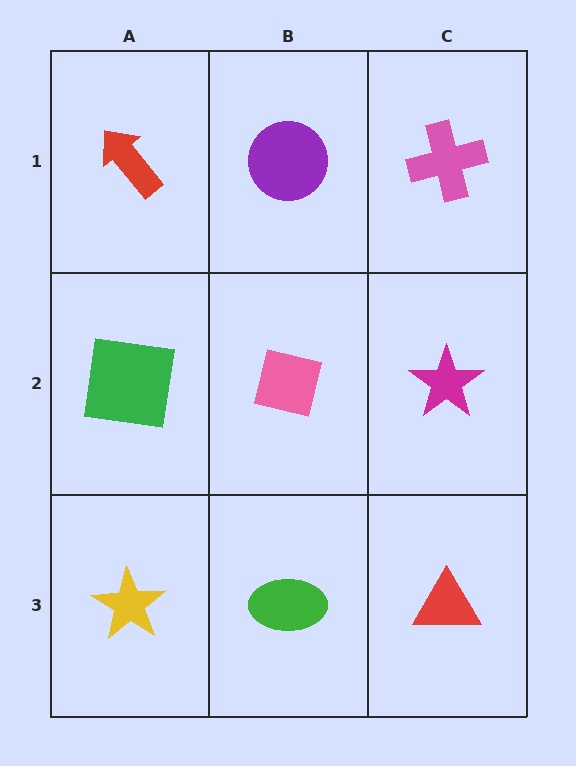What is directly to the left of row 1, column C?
A purple circle.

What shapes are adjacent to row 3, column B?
A pink square (row 2, column B), a yellow star (row 3, column A), a red triangle (row 3, column C).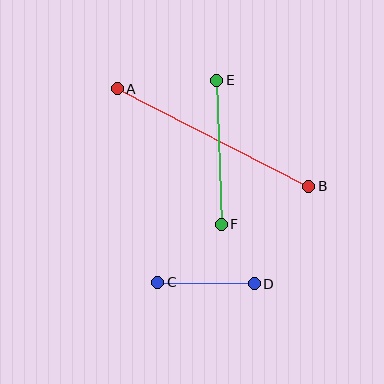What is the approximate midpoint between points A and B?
The midpoint is at approximately (213, 138) pixels.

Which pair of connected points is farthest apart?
Points A and B are farthest apart.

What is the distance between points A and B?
The distance is approximately 215 pixels.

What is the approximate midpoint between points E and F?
The midpoint is at approximately (219, 152) pixels.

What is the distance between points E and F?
The distance is approximately 144 pixels.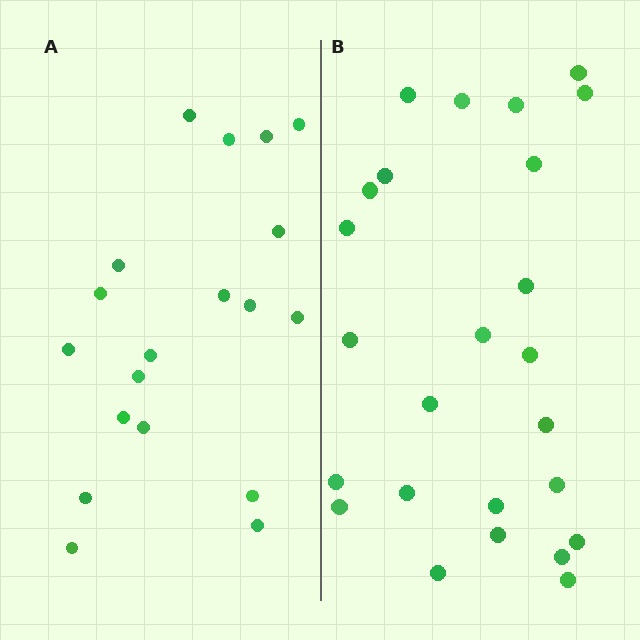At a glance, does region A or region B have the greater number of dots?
Region B (the right region) has more dots.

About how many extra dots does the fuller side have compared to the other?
Region B has about 6 more dots than region A.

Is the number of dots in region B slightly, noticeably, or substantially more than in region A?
Region B has noticeably more, but not dramatically so. The ratio is roughly 1.3 to 1.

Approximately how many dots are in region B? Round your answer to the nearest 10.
About 20 dots. (The exact count is 25, which rounds to 20.)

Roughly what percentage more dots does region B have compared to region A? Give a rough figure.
About 30% more.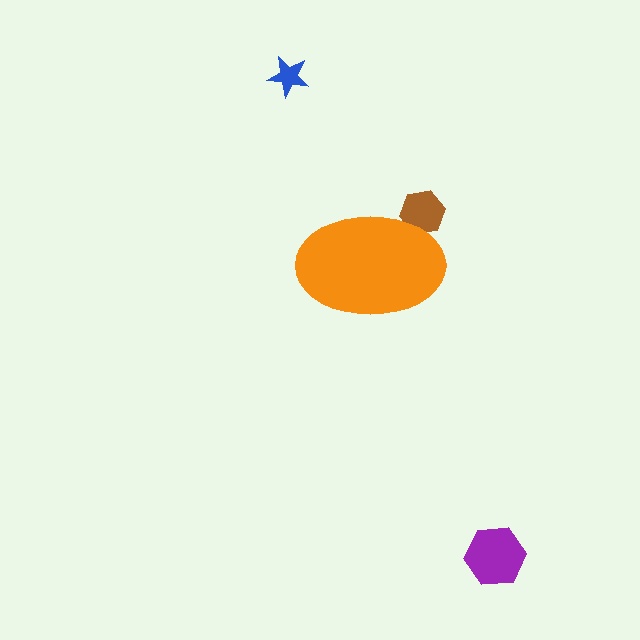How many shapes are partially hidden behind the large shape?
1 shape is partially hidden.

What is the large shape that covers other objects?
An orange ellipse.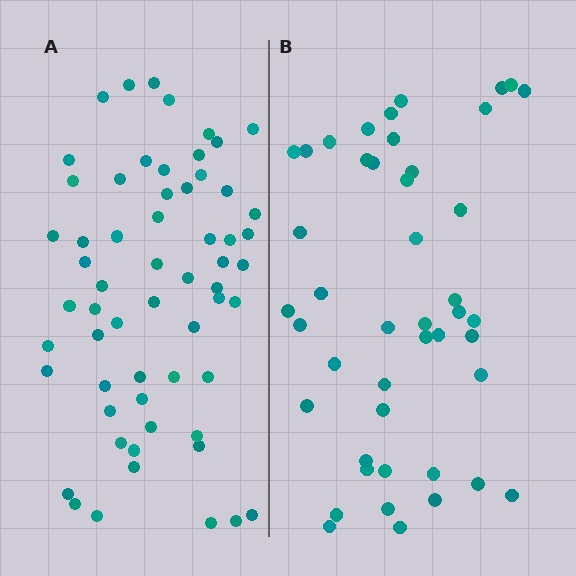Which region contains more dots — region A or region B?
Region A (the left region) has more dots.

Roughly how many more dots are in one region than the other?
Region A has approximately 15 more dots than region B.